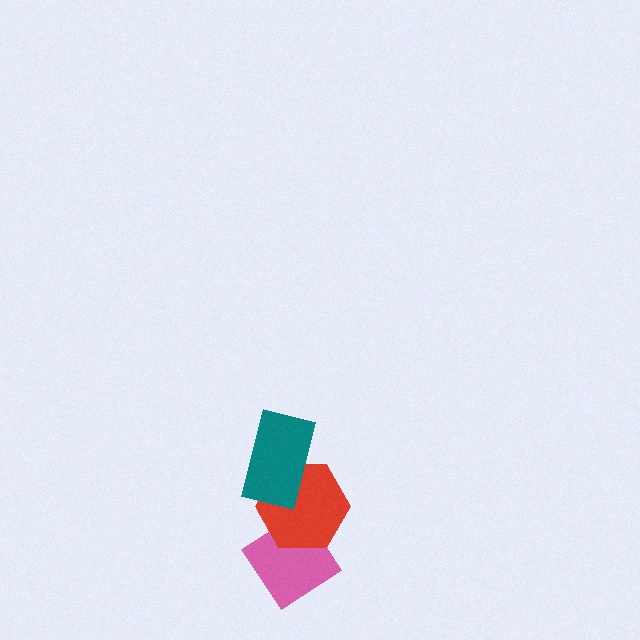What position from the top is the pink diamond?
The pink diamond is 3rd from the top.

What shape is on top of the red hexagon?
The teal rectangle is on top of the red hexagon.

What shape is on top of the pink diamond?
The red hexagon is on top of the pink diamond.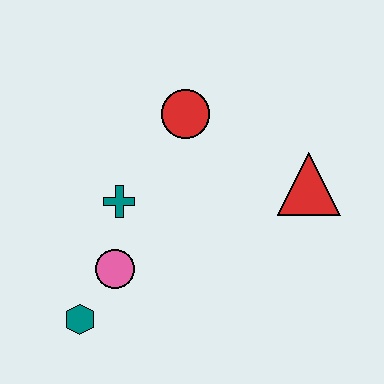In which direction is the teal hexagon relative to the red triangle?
The teal hexagon is to the left of the red triangle.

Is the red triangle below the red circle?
Yes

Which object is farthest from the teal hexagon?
The red triangle is farthest from the teal hexagon.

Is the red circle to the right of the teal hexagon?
Yes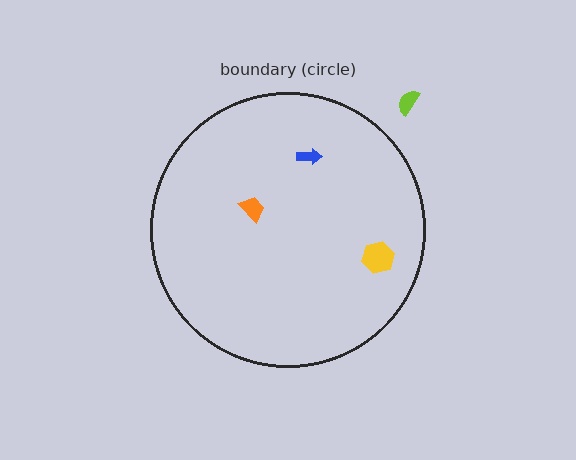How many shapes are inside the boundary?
3 inside, 1 outside.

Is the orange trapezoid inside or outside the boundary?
Inside.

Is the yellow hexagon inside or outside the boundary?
Inside.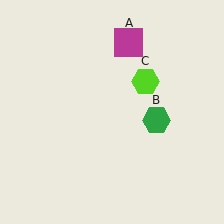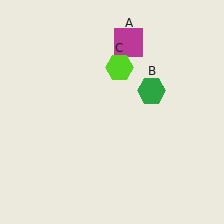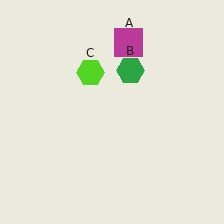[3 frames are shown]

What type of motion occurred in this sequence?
The green hexagon (object B), lime hexagon (object C) rotated counterclockwise around the center of the scene.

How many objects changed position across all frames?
2 objects changed position: green hexagon (object B), lime hexagon (object C).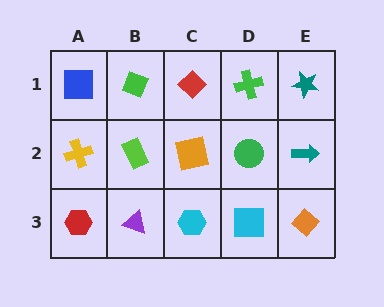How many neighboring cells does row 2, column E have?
3.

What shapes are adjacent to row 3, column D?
A green circle (row 2, column D), a cyan hexagon (row 3, column C), an orange diamond (row 3, column E).